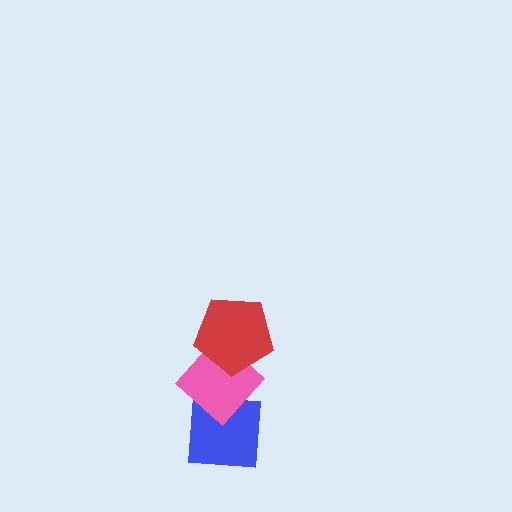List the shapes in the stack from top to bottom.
From top to bottom: the red pentagon, the pink diamond, the blue square.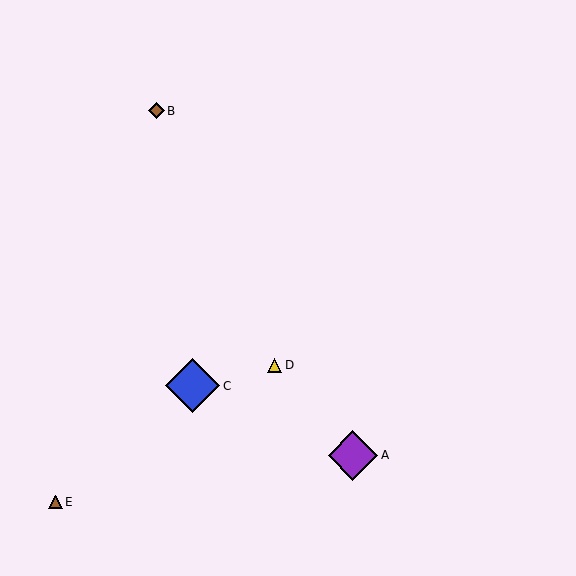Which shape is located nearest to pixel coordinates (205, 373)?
The blue diamond (labeled C) at (193, 386) is nearest to that location.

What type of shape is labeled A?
Shape A is a purple diamond.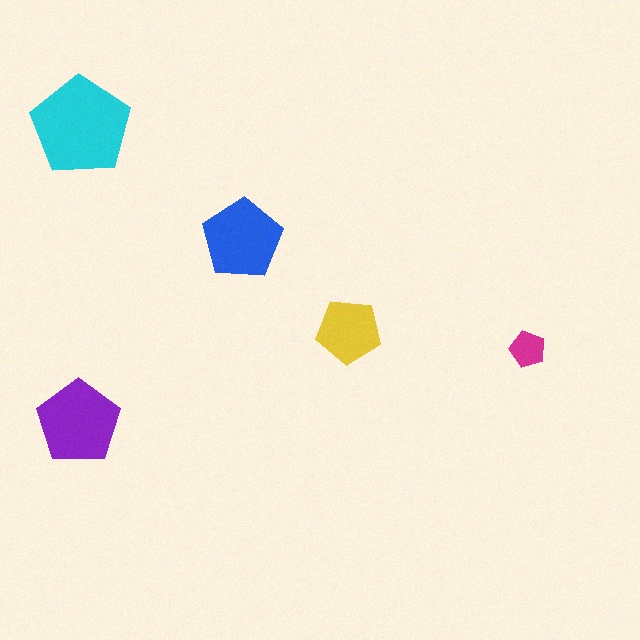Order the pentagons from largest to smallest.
the cyan one, the purple one, the blue one, the yellow one, the magenta one.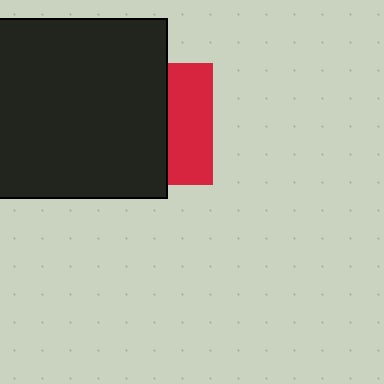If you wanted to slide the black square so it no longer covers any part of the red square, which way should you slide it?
Slide it left — that is the most direct way to separate the two shapes.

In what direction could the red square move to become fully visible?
The red square could move right. That would shift it out from behind the black square entirely.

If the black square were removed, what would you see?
You would see the complete red square.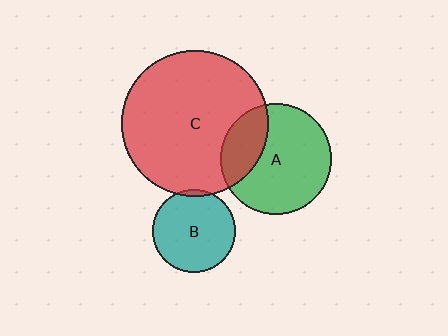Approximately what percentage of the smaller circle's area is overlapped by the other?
Approximately 25%.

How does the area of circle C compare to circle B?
Approximately 3.1 times.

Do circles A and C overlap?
Yes.